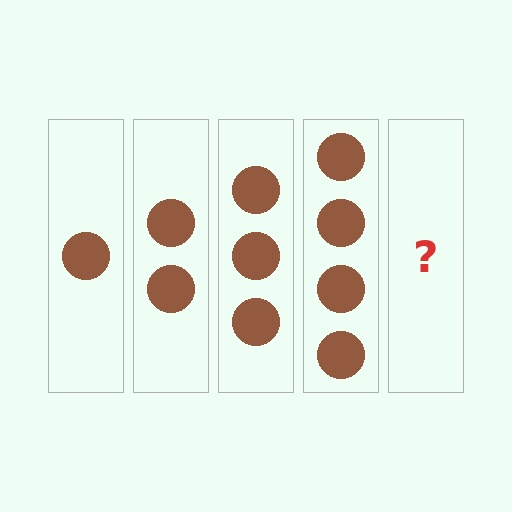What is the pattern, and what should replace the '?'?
The pattern is that each step adds one more circle. The '?' should be 5 circles.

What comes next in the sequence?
The next element should be 5 circles.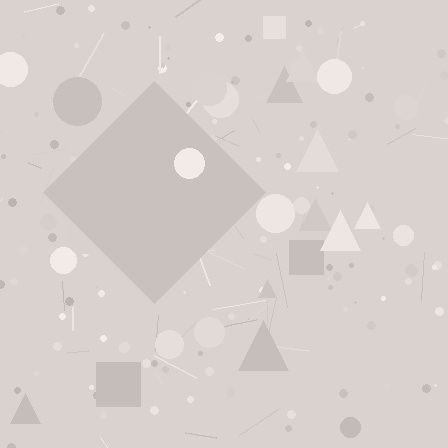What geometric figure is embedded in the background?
A diamond is embedded in the background.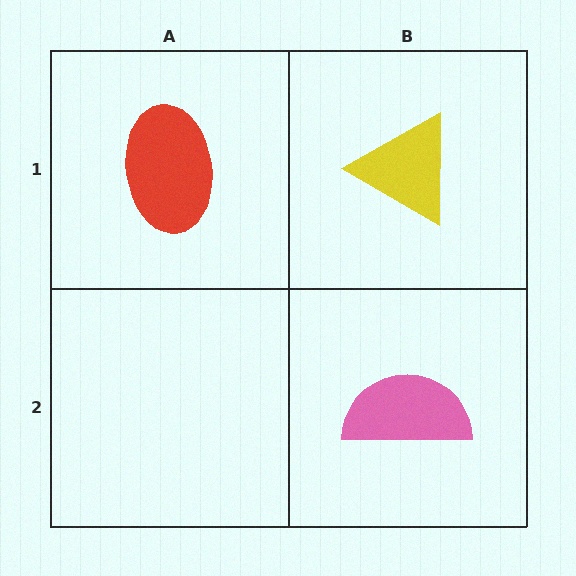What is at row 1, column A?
A red ellipse.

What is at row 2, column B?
A pink semicircle.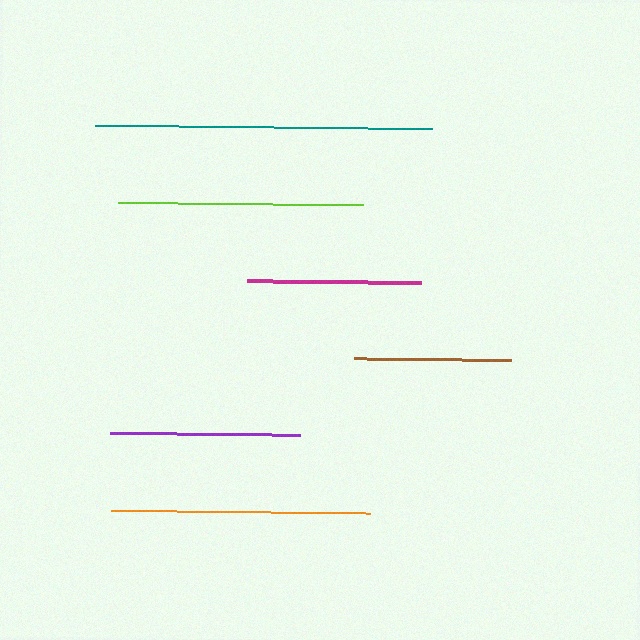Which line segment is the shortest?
The brown line is the shortest at approximately 157 pixels.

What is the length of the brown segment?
The brown segment is approximately 157 pixels long.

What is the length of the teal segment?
The teal segment is approximately 338 pixels long.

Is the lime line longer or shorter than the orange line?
The orange line is longer than the lime line.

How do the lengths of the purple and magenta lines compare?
The purple and magenta lines are approximately the same length.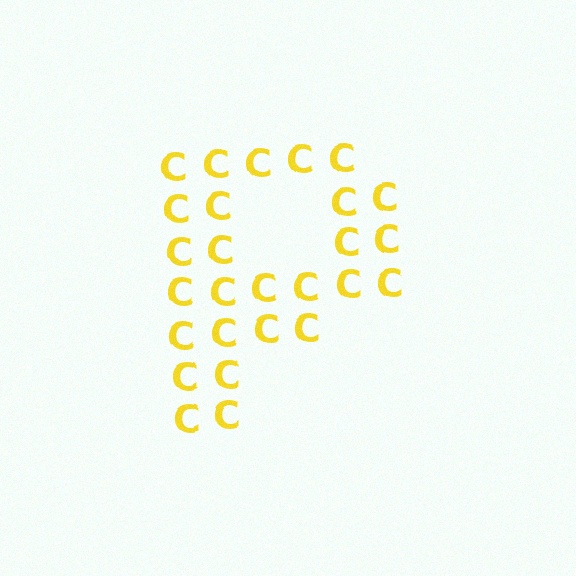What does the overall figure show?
The overall figure shows the letter P.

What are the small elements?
The small elements are letter C's.